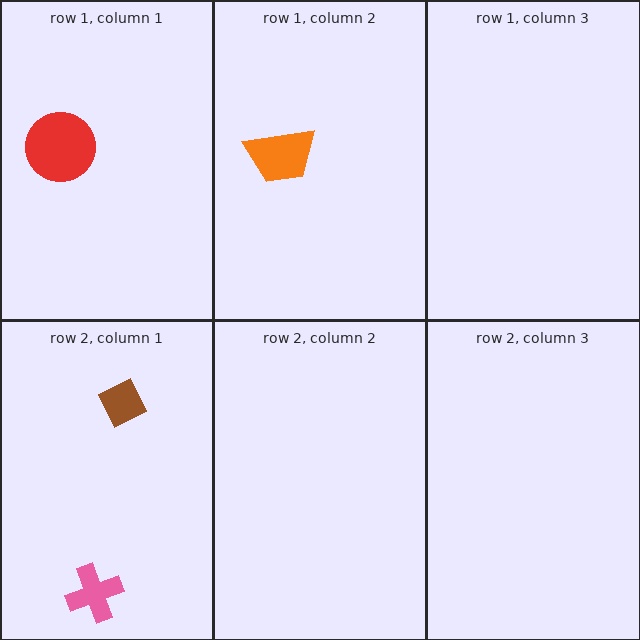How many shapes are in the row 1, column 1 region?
1.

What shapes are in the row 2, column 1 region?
The brown diamond, the pink cross.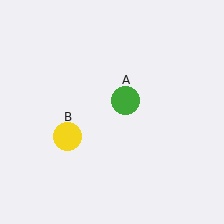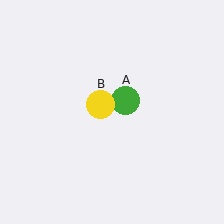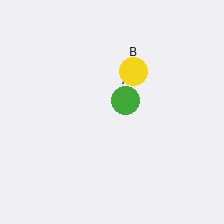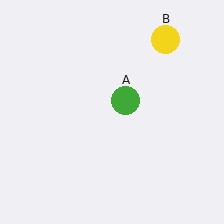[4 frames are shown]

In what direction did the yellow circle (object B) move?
The yellow circle (object B) moved up and to the right.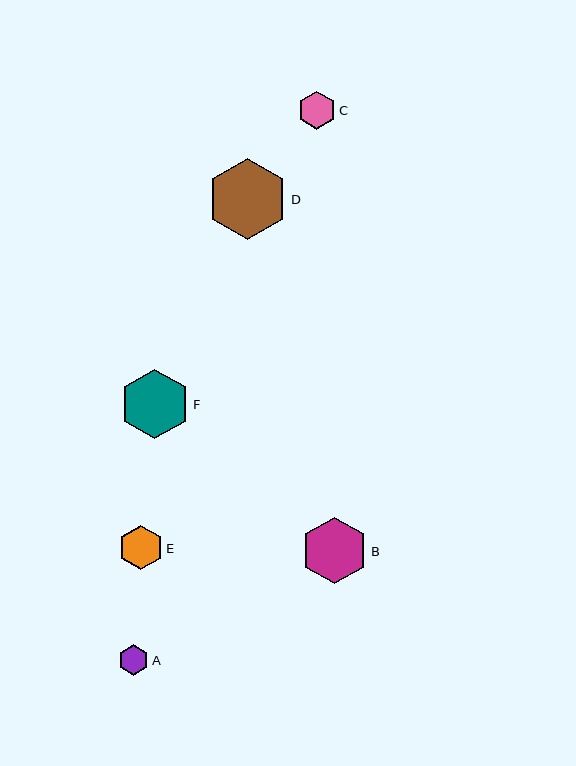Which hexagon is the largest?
Hexagon D is the largest with a size of approximately 81 pixels.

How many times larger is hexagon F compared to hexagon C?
Hexagon F is approximately 1.8 times the size of hexagon C.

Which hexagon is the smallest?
Hexagon A is the smallest with a size of approximately 31 pixels.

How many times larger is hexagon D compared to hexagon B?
Hexagon D is approximately 1.2 times the size of hexagon B.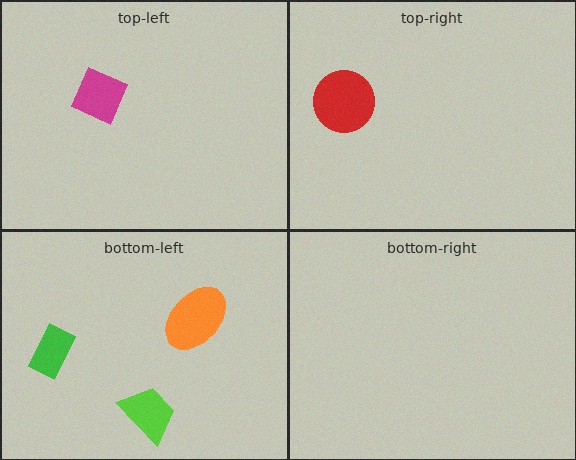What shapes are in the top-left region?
The magenta diamond.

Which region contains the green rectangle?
The bottom-left region.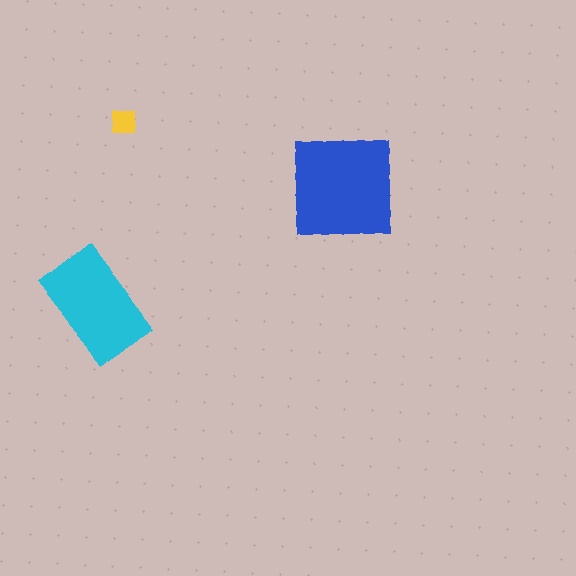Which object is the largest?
The blue square.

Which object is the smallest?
The yellow square.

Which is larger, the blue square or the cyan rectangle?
The blue square.